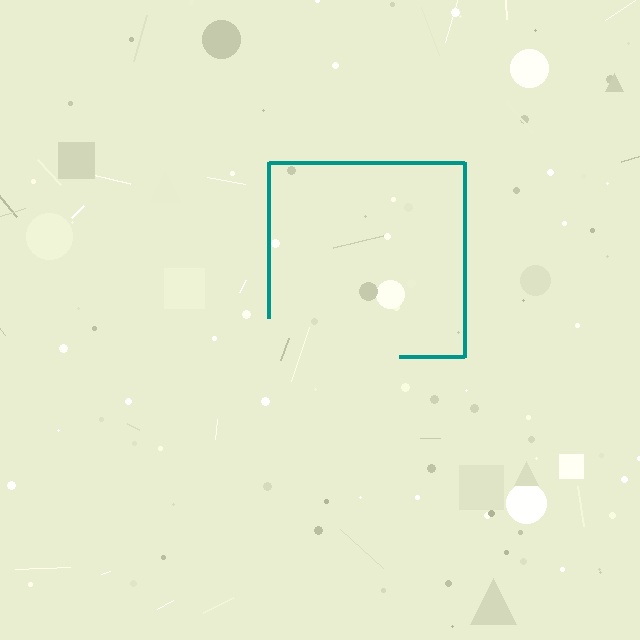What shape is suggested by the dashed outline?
The dashed outline suggests a square.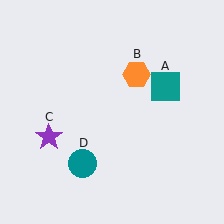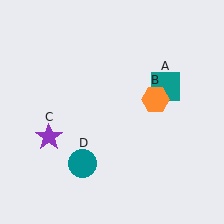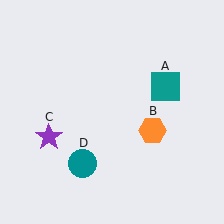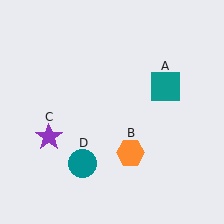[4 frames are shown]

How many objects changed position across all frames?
1 object changed position: orange hexagon (object B).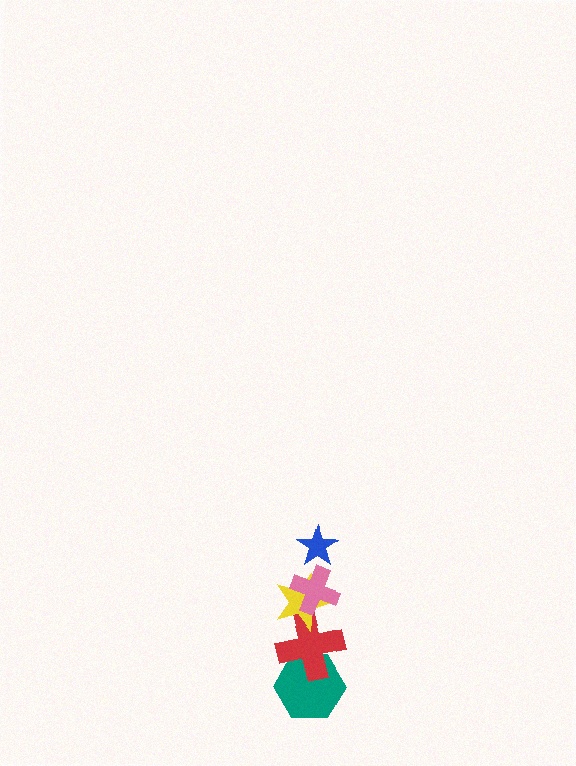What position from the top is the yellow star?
The yellow star is 3rd from the top.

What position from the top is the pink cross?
The pink cross is 2nd from the top.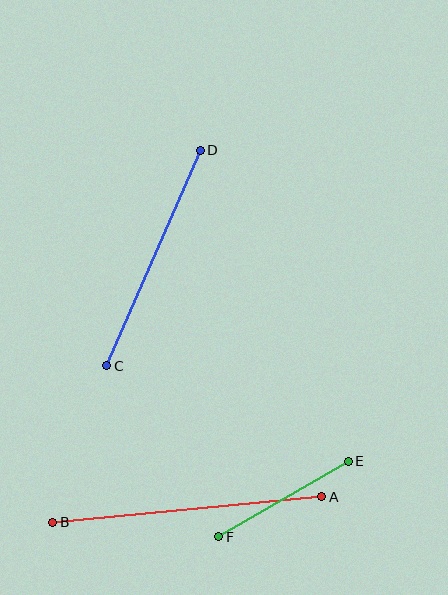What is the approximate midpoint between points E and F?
The midpoint is at approximately (284, 499) pixels.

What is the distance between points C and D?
The distance is approximately 235 pixels.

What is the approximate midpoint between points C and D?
The midpoint is at approximately (153, 258) pixels.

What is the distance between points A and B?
The distance is approximately 270 pixels.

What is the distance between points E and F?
The distance is approximately 150 pixels.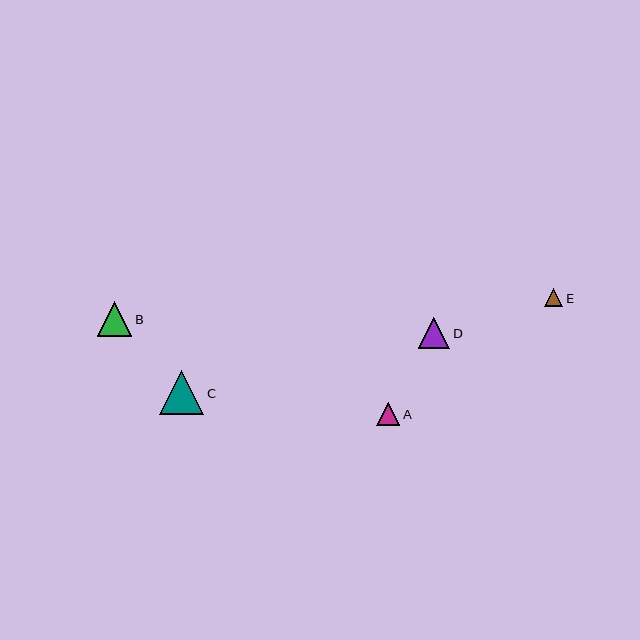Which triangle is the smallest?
Triangle E is the smallest with a size of approximately 18 pixels.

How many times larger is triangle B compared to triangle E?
Triangle B is approximately 1.9 times the size of triangle E.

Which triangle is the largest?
Triangle C is the largest with a size of approximately 45 pixels.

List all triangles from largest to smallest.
From largest to smallest: C, B, D, A, E.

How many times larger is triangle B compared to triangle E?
Triangle B is approximately 1.9 times the size of triangle E.